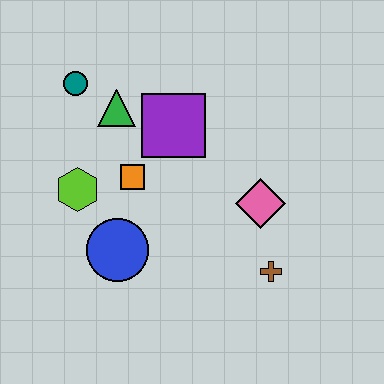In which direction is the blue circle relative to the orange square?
The blue circle is below the orange square.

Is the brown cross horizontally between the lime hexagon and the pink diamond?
No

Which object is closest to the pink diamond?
The brown cross is closest to the pink diamond.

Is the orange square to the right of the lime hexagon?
Yes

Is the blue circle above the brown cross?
Yes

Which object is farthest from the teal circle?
The brown cross is farthest from the teal circle.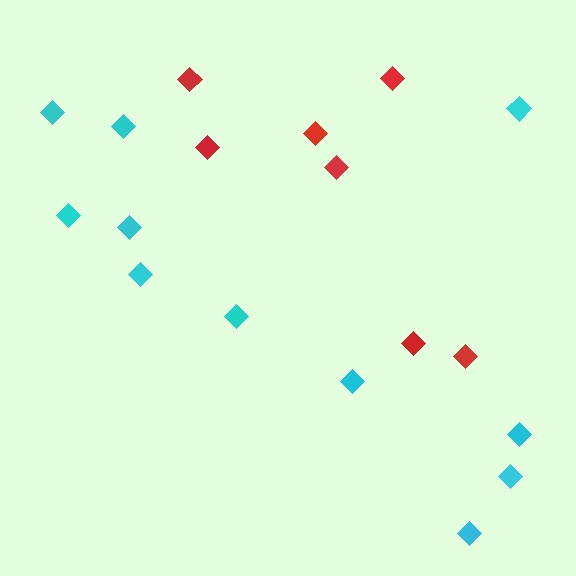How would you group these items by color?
There are 2 groups: one group of red diamonds (7) and one group of cyan diamonds (11).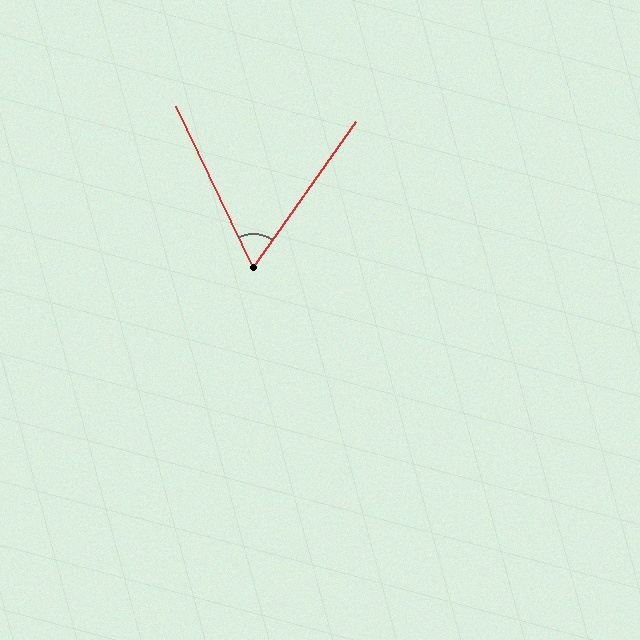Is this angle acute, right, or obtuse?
It is acute.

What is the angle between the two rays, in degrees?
Approximately 61 degrees.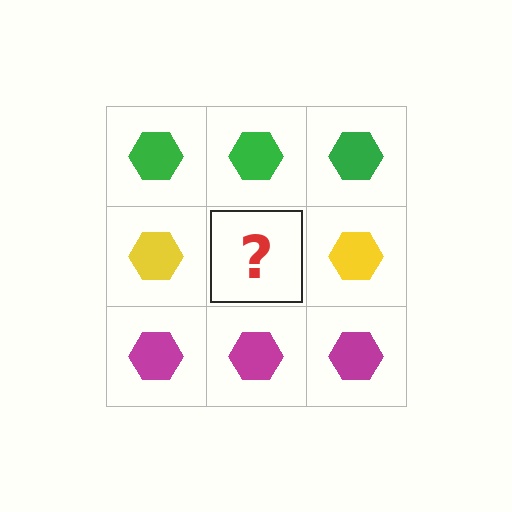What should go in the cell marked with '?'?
The missing cell should contain a yellow hexagon.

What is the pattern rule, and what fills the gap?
The rule is that each row has a consistent color. The gap should be filled with a yellow hexagon.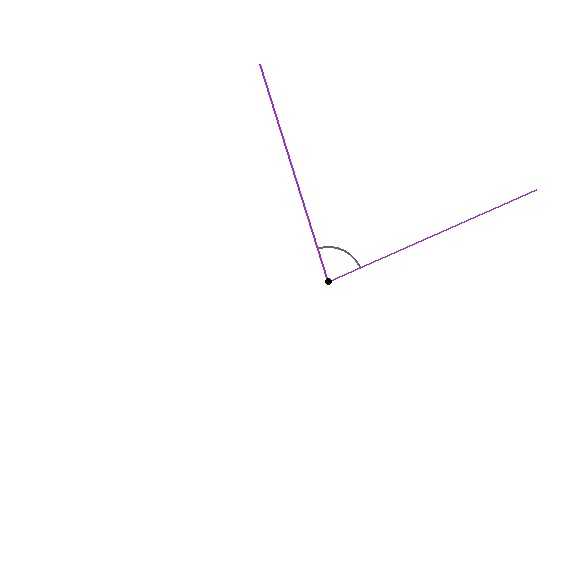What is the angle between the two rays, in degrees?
Approximately 84 degrees.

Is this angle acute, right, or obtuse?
It is acute.